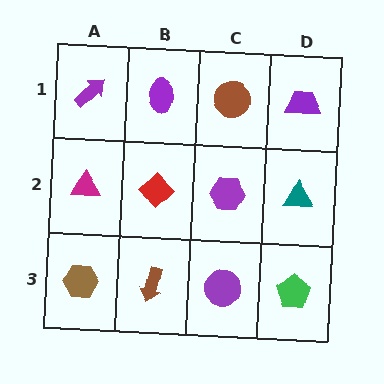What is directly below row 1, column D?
A teal triangle.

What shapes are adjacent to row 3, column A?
A magenta triangle (row 2, column A), a brown arrow (row 3, column B).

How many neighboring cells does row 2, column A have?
3.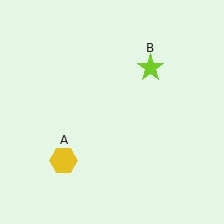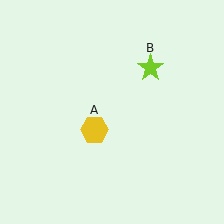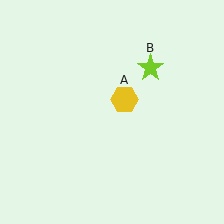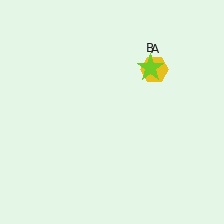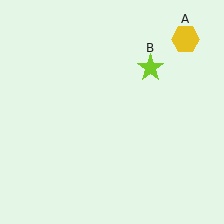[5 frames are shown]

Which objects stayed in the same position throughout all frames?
Lime star (object B) remained stationary.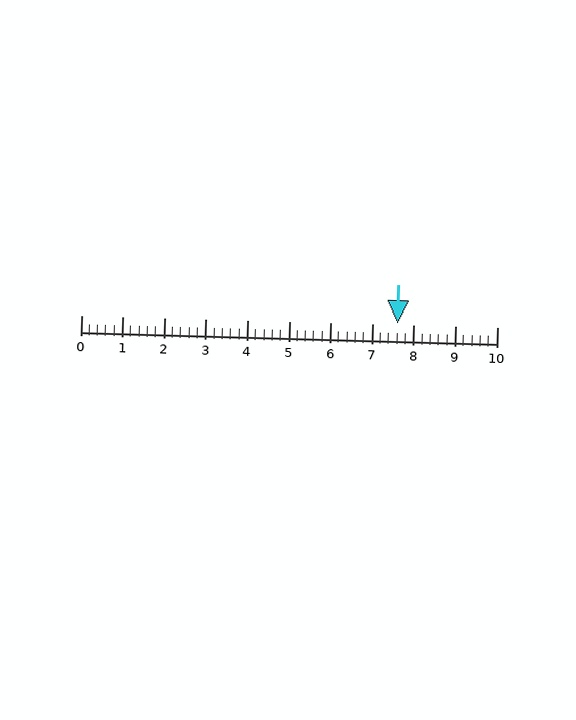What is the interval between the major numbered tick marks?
The major tick marks are spaced 1 units apart.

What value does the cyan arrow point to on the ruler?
The cyan arrow points to approximately 7.6.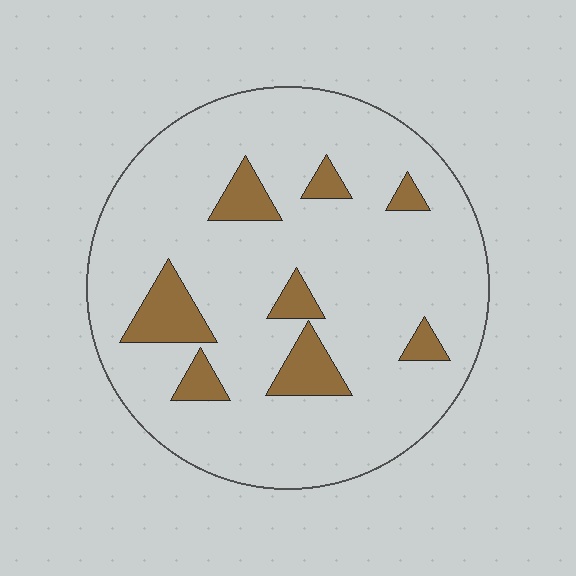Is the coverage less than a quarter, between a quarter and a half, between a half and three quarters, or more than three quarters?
Less than a quarter.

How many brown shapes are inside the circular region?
8.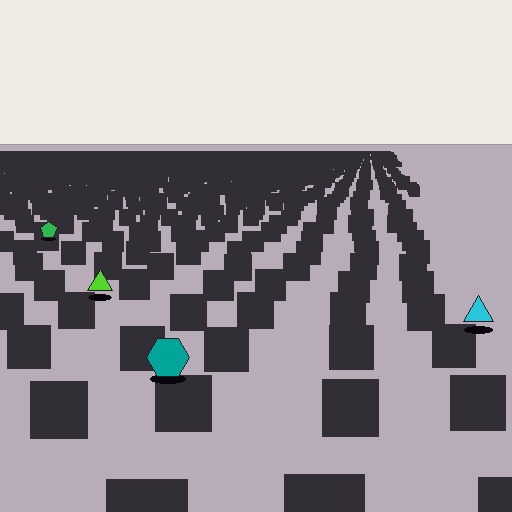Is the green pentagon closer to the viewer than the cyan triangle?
No. The cyan triangle is closer — you can tell from the texture gradient: the ground texture is coarser near it.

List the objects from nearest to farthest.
From nearest to farthest: the teal hexagon, the cyan triangle, the lime triangle, the green pentagon.